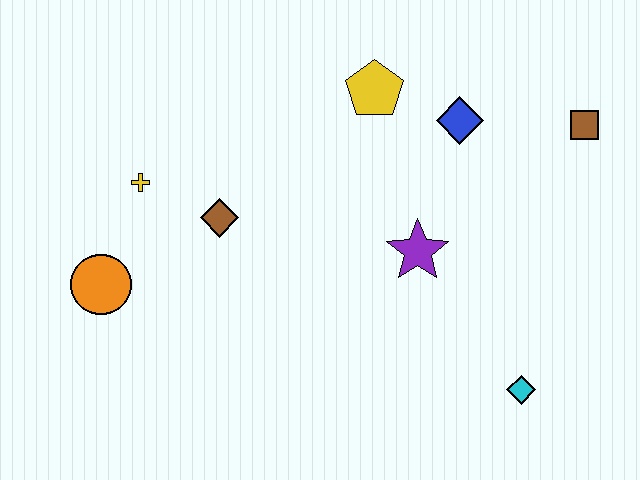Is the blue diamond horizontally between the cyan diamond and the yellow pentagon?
Yes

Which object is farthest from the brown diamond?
The brown square is farthest from the brown diamond.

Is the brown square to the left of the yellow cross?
No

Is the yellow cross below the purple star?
No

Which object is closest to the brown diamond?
The yellow cross is closest to the brown diamond.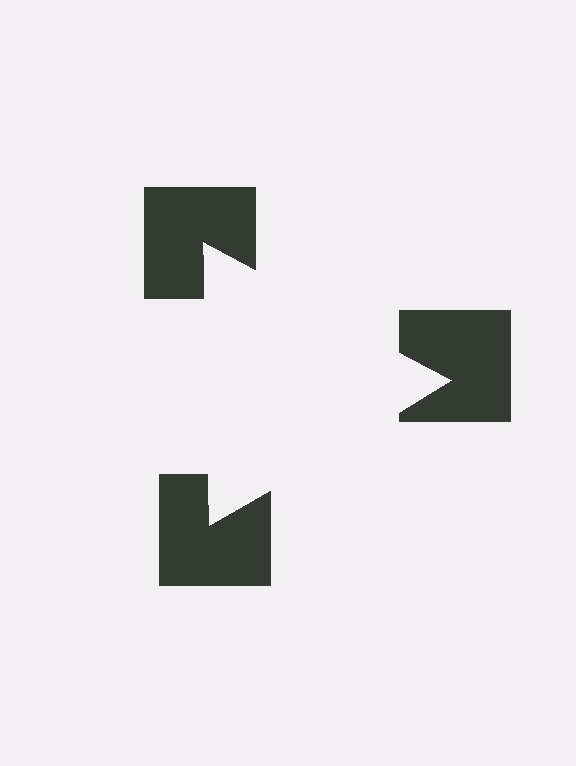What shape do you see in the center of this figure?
An illusory triangle — its edges are inferred from the aligned wedge cuts in the notched squares, not physically drawn.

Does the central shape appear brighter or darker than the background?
It typically appears slightly brighter than the background, even though no actual brightness change is drawn.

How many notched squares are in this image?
There are 3 — one at each vertex of the illusory triangle.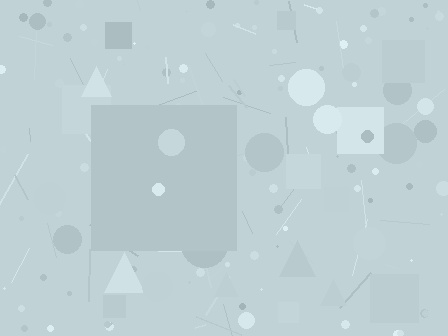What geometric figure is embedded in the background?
A square is embedded in the background.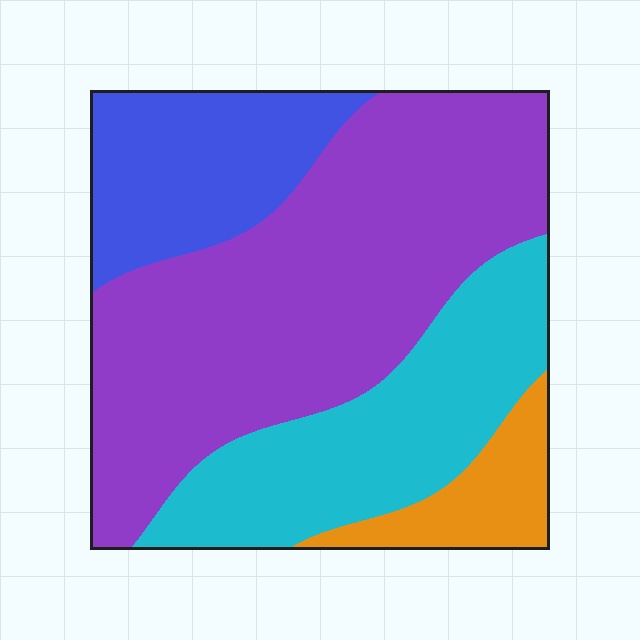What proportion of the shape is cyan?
Cyan covers around 25% of the shape.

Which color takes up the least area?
Orange, at roughly 10%.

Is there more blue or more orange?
Blue.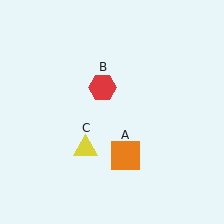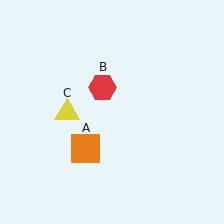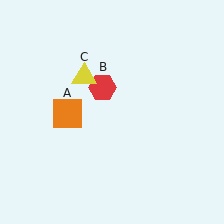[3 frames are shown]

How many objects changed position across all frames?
2 objects changed position: orange square (object A), yellow triangle (object C).